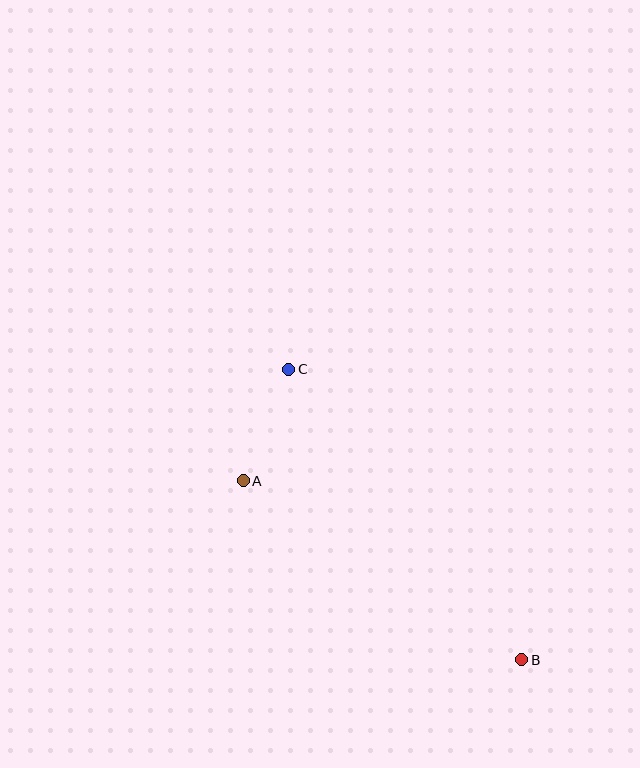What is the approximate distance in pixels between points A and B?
The distance between A and B is approximately 331 pixels.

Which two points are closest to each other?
Points A and C are closest to each other.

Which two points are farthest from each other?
Points B and C are farthest from each other.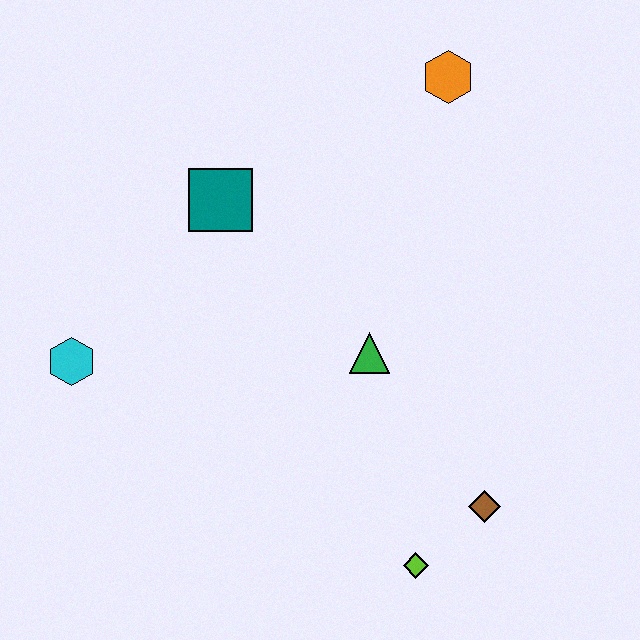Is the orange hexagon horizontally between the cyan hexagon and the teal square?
No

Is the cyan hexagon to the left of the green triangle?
Yes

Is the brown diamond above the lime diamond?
Yes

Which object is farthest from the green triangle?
The cyan hexagon is farthest from the green triangle.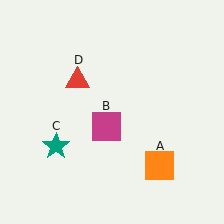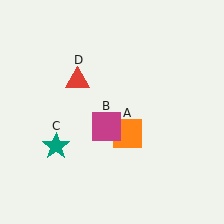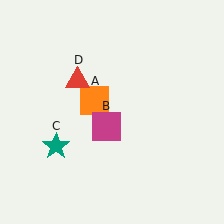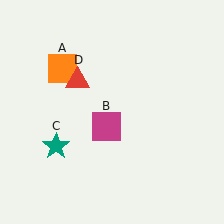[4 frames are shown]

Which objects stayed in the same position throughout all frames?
Magenta square (object B) and teal star (object C) and red triangle (object D) remained stationary.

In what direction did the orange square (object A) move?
The orange square (object A) moved up and to the left.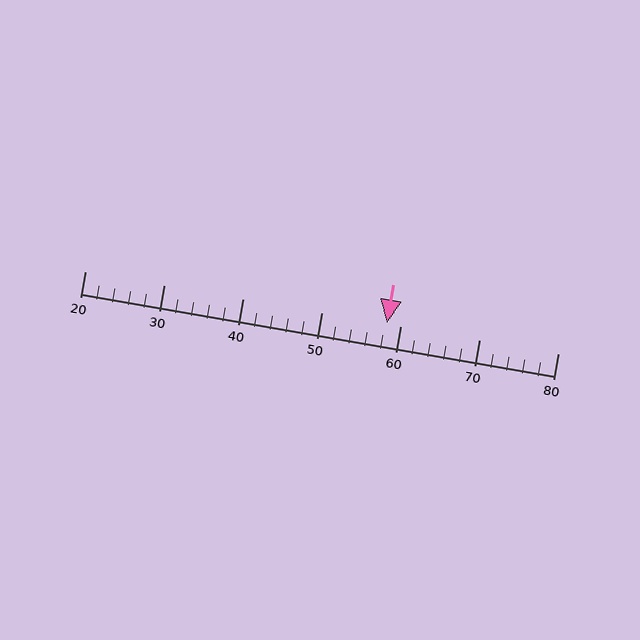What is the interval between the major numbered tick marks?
The major tick marks are spaced 10 units apart.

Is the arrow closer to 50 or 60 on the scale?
The arrow is closer to 60.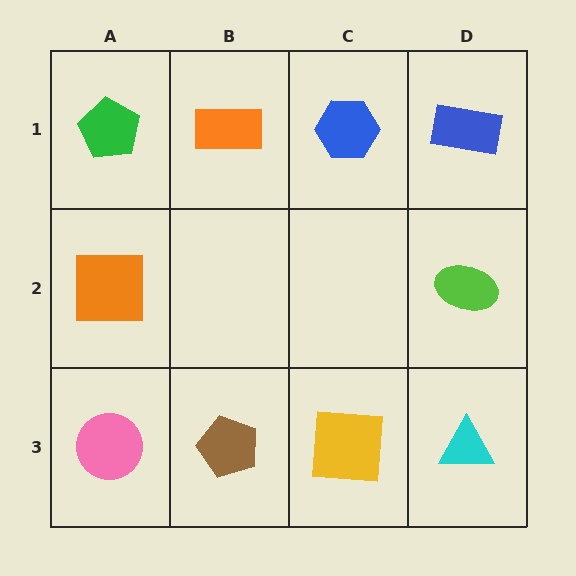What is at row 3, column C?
A yellow square.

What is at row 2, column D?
A lime ellipse.